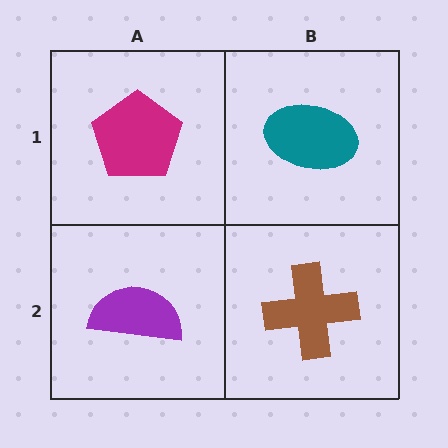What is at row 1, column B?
A teal ellipse.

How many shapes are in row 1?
2 shapes.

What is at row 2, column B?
A brown cross.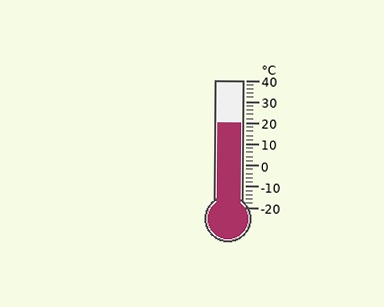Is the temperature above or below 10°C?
The temperature is above 10°C.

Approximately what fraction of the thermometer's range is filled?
The thermometer is filled to approximately 65% of its range.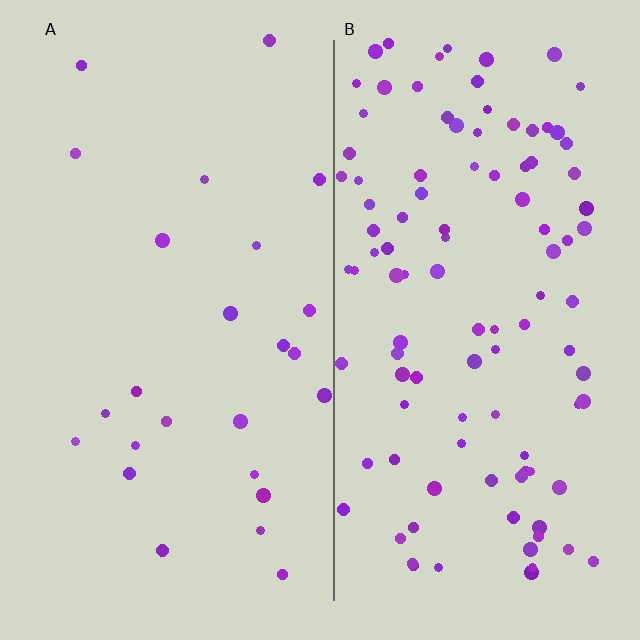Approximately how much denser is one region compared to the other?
Approximately 4.2× — region B over region A.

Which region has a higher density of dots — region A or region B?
B (the right).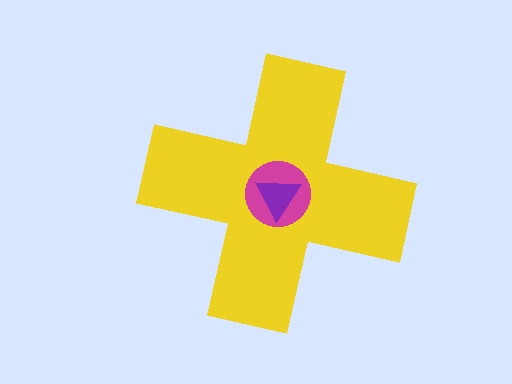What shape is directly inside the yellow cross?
The magenta circle.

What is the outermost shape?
The yellow cross.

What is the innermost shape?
The purple triangle.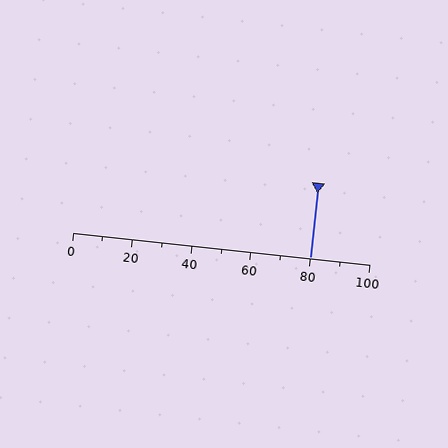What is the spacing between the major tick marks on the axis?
The major ticks are spaced 20 apart.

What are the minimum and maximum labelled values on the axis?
The axis runs from 0 to 100.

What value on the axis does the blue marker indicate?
The marker indicates approximately 80.